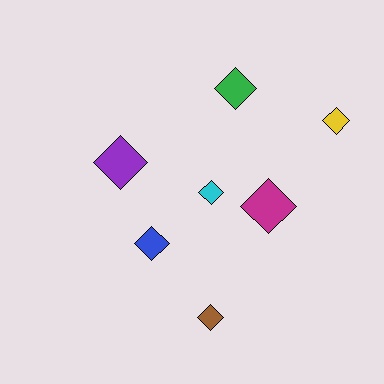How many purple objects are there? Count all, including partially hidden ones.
There is 1 purple object.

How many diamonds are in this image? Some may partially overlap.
There are 7 diamonds.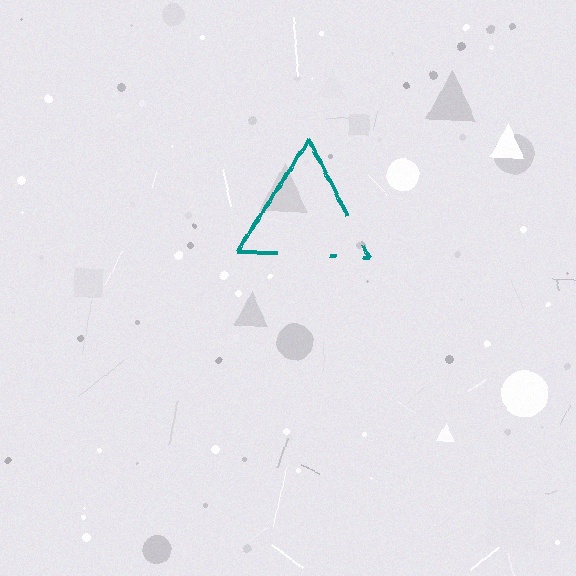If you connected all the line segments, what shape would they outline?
They would outline a triangle.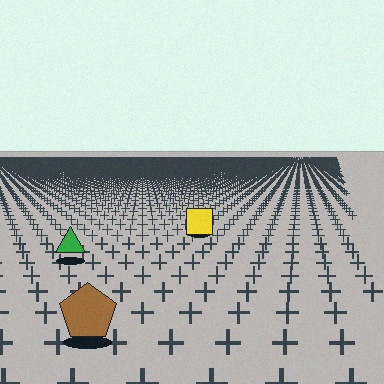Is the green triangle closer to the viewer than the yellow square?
Yes. The green triangle is closer — you can tell from the texture gradient: the ground texture is coarser near it.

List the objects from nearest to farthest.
From nearest to farthest: the brown pentagon, the green triangle, the yellow square.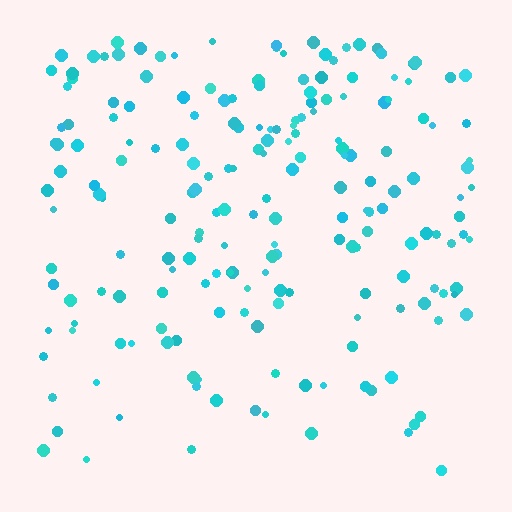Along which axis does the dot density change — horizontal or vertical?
Vertical.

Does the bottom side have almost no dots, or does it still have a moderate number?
Still a moderate number, just noticeably fewer than the top.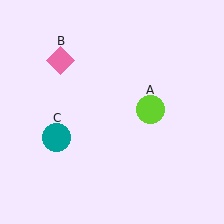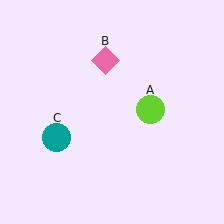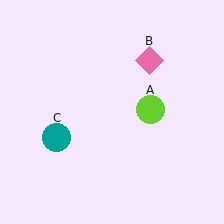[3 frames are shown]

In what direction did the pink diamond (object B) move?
The pink diamond (object B) moved right.